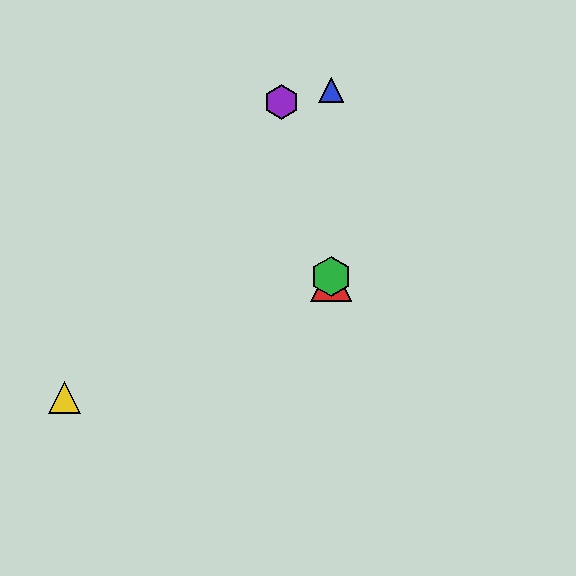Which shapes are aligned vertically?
The red triangle, the blue triangle, the green hexagon are aligned vertically.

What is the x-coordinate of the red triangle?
The red triangle is at x≈331.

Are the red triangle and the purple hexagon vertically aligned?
No, the red triangle is at x≈331 and the purple hexagon is at x≈282.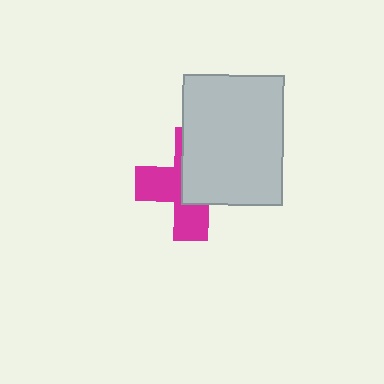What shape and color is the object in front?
The object in front is a light gray rectangle.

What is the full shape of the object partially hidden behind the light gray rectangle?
The partially hidden object is a magenta cross.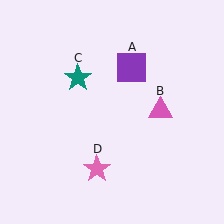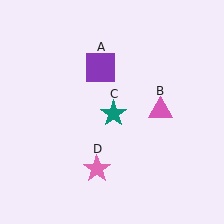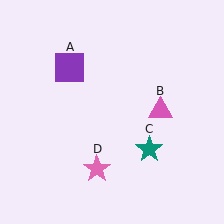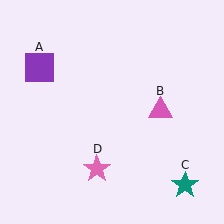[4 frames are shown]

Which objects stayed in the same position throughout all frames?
Pink triangle (object B) and pink star (object D) remained stationary.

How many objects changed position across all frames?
2 objects changed position: purple square (object A), teal star (object C).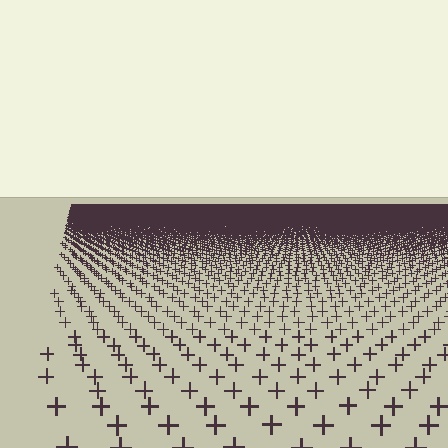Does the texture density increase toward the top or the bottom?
Density increases toward the top.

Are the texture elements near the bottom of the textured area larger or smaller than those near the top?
Larger. Near the bottom, elements are closer to the viewer and appear at a bigger on-screen size.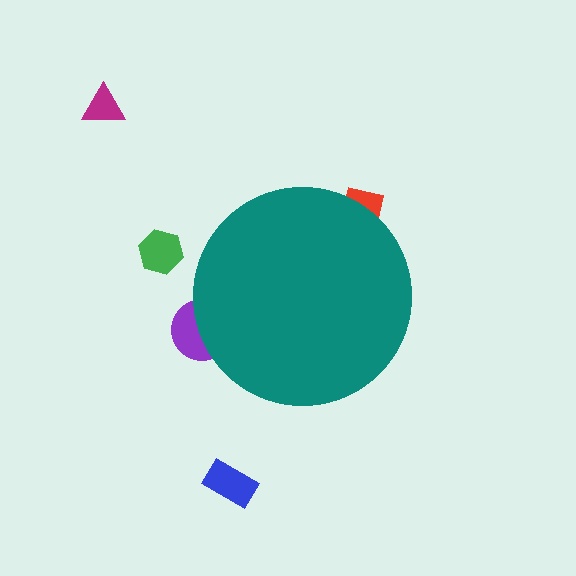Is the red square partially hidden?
Yes, the red square is partially hidden behind the teal circle.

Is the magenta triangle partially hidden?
No, the magenta triangle is fully visible.